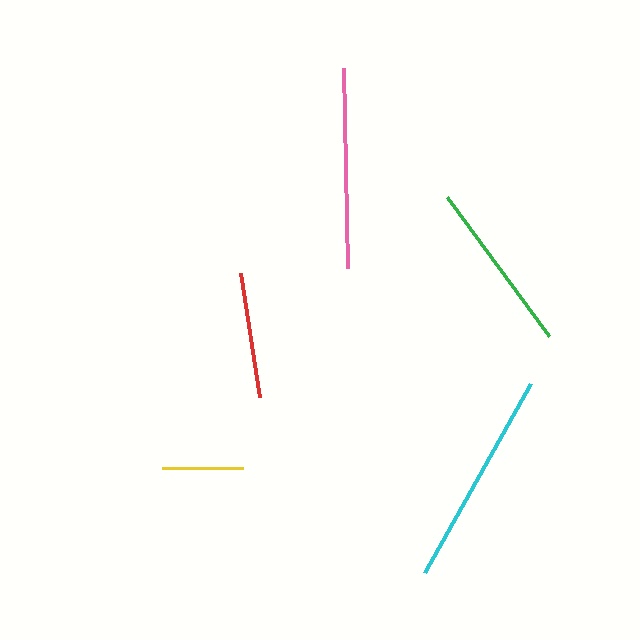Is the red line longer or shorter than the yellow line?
The red line is longer than the yellow line.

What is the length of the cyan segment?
The cyan segment is approximately 217 pixels long.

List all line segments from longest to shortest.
From longest to shortest: cyan, pink, green, red, yellow.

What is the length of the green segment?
The green segment is approximately 173 pixels long.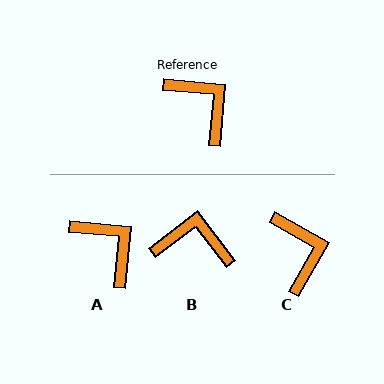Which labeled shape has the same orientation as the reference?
A.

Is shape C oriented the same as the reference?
No, it is off by about 24 degrees.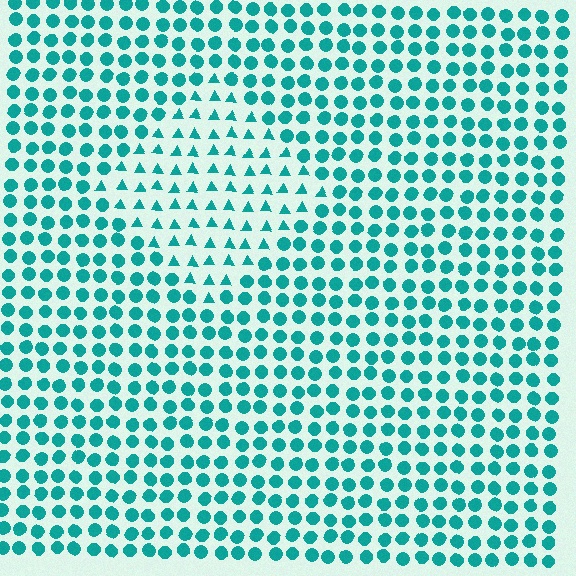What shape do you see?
I see a diamond.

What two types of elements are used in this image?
The image uses triangles inside the diamond region and circles outside it.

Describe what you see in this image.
The image is filled with small teal elements arranged in a uniform grid. A diamond-shaped region contains triangles, while the surrounding area contains circles. The boundary is defined purely by the change in element shape.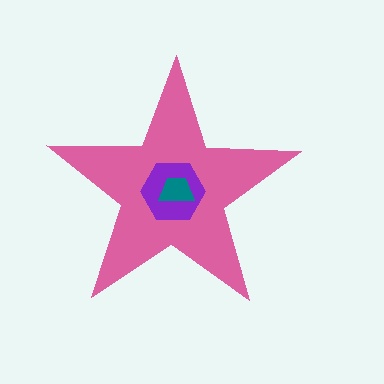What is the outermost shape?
The pink star.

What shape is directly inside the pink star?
The purple hexagon.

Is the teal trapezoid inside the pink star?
Yes.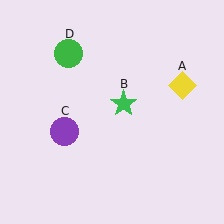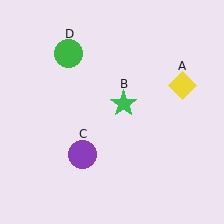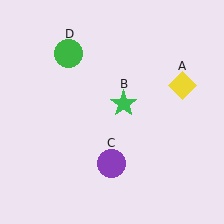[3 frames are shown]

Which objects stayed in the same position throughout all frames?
Yellow diamond (object A) and green star (object B) and green circle (object D) remained stationary.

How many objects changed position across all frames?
1 object changed position: purple circle (object C).